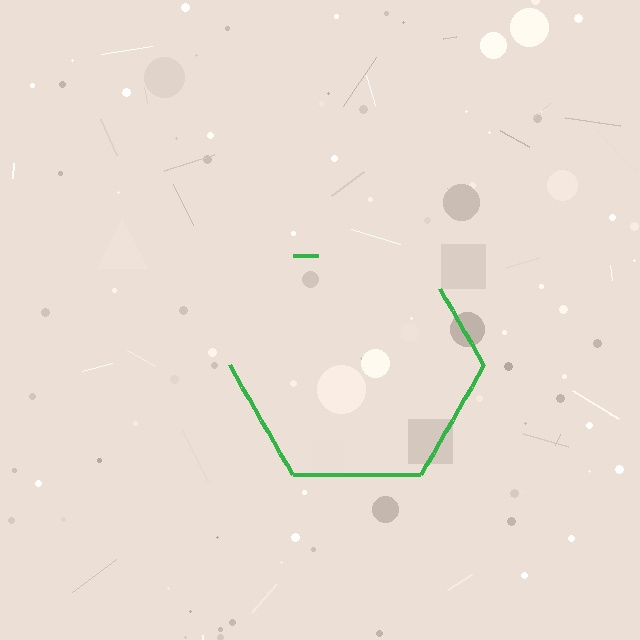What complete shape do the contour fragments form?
The contour fragments form a hexagon.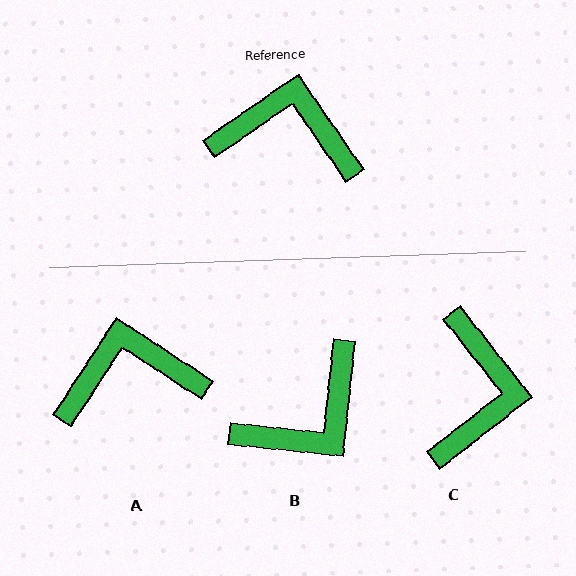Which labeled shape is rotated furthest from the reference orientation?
B, about 131 degrees away.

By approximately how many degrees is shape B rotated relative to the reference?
Approximately 131 degrees clockwise.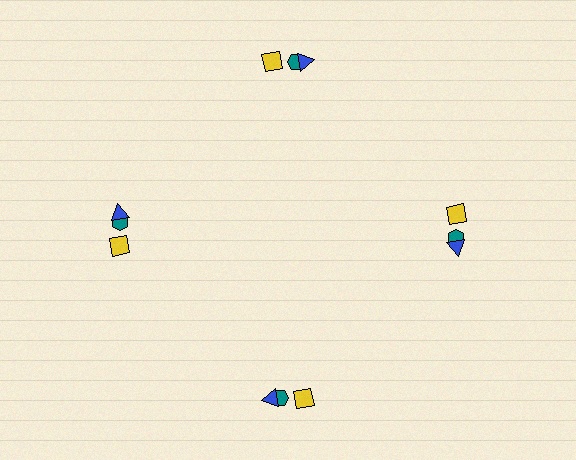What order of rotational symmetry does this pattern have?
This pattern has 4-fold rotational symmetry.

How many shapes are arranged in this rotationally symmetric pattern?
There are 12 shapes, arranged in 4 groups of 3.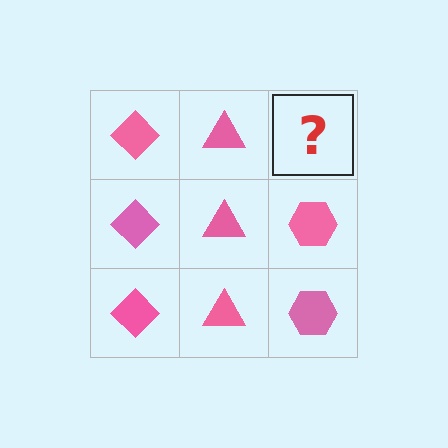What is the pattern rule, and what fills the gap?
The rule is that each column has a consistent shape. The gap should be filled with a pink hexagon.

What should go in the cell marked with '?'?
The missing cell should contain a pink hexagon.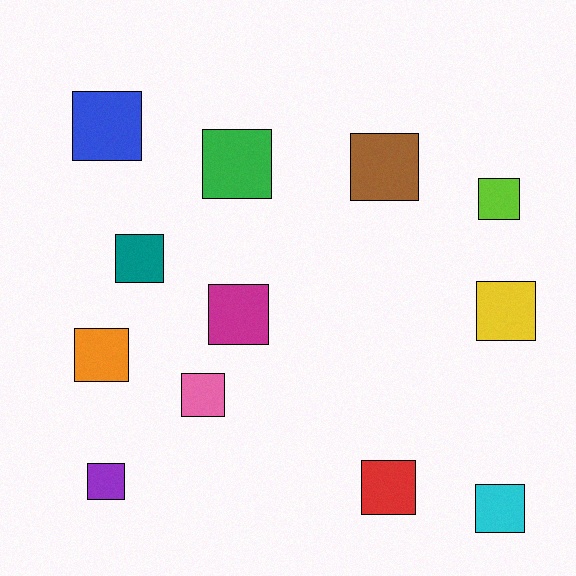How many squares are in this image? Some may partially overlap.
There are 12 squares.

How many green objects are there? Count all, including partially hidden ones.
There is 1 green object.